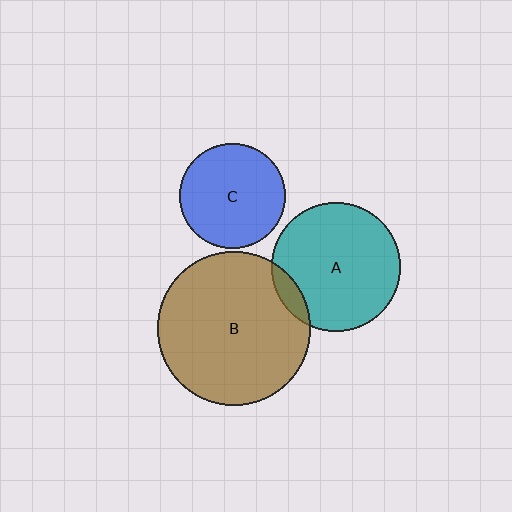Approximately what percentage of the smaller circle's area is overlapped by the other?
Approximately 10%.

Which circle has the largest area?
Circle B (brown).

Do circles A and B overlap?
Yes.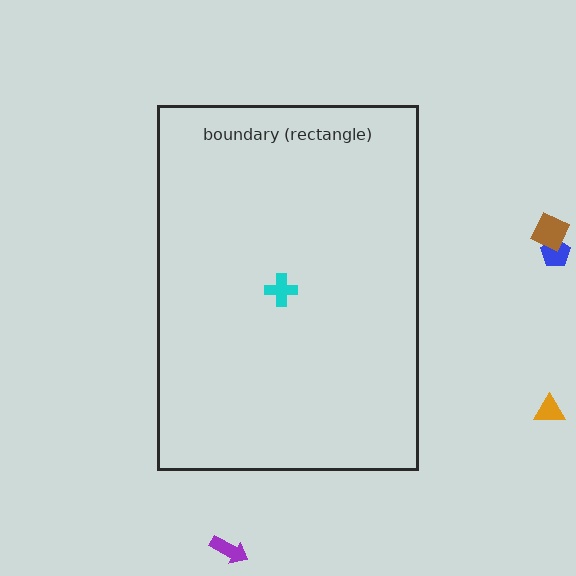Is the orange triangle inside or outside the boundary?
Outside.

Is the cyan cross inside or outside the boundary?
Inside.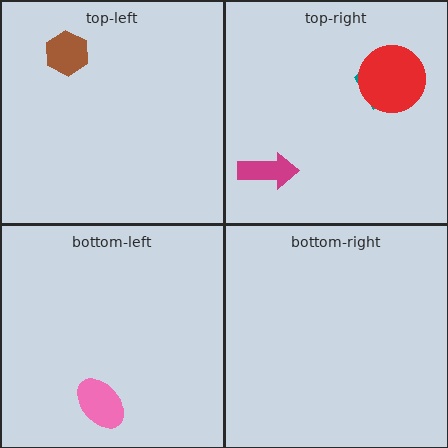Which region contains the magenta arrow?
The top-right region.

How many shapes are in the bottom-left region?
1.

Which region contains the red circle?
The top-right region.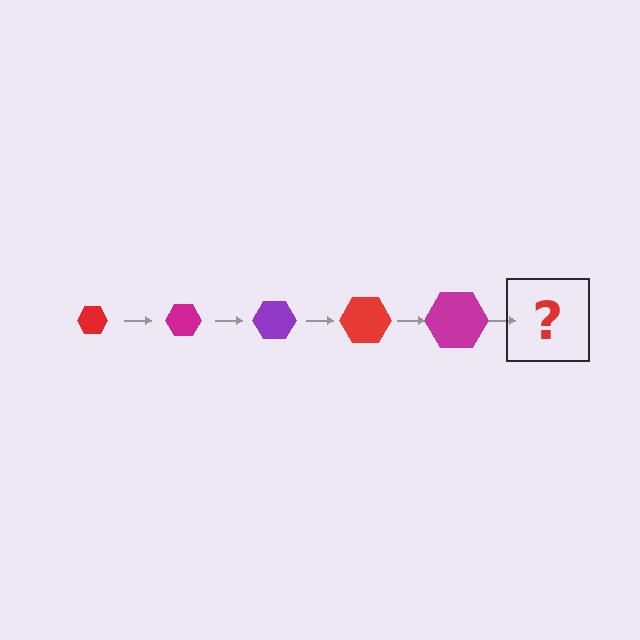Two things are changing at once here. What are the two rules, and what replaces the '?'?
The two rules are that the hexagon grows larger each step and the color cycles through red, magenta, and purple. The '?' should be a purple hexagon, larger than the previous one.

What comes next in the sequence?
The next element should be a purple hexagon, larger than the previous one.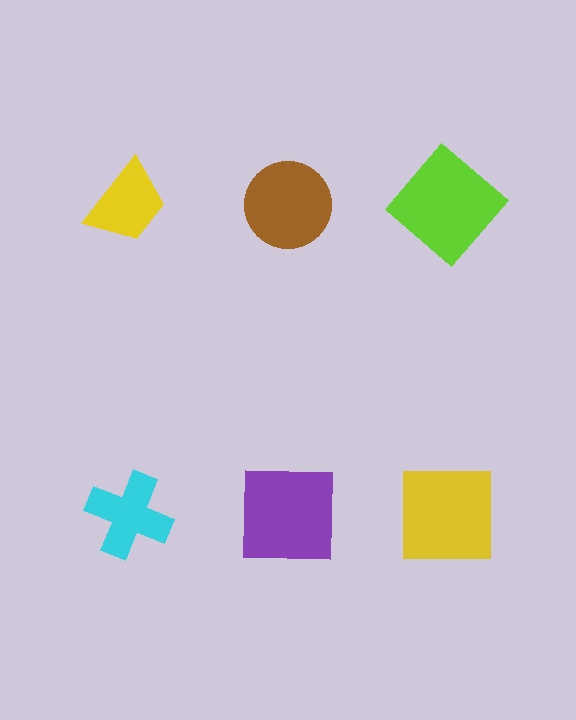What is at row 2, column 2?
A purple square.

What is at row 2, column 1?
A cyan cross.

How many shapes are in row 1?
3 shapes.